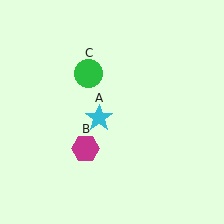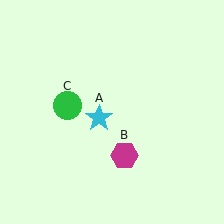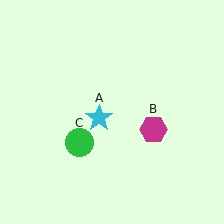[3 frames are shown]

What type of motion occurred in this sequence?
The magenta hexagon (object B), green circle (object C) rotated counterclockwise around the center of the scene.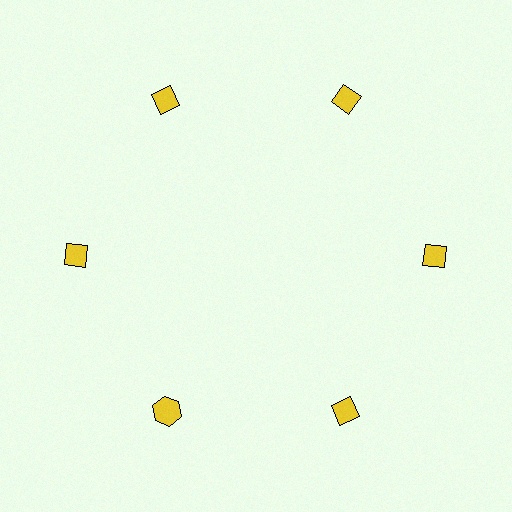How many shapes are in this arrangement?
There are 6 shapes arranged in a ring pattern.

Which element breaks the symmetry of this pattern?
The yellow hexagon at roughly the 7 o'clock position breaks the symmetry. All other shapes are yellow diamonds.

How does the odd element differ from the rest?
It has a different shape: hexagon instead of diamond.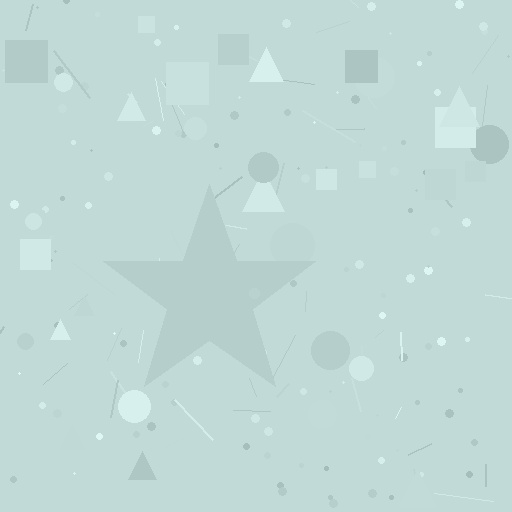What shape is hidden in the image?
A star is hidden in the image.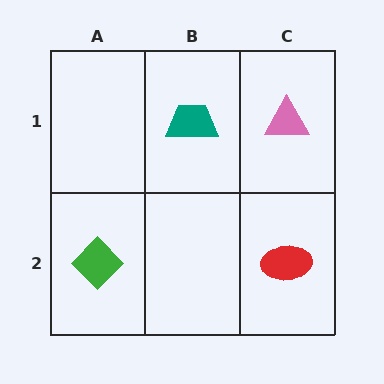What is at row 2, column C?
A red ellipse.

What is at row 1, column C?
A pink triangle.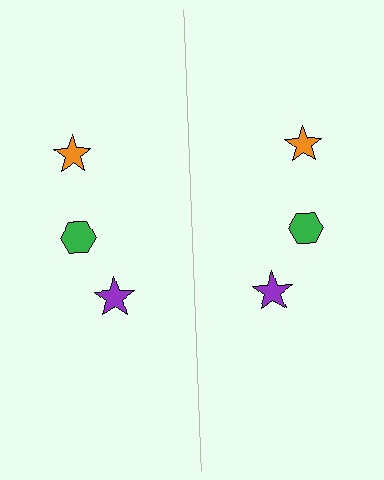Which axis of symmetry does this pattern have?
The pattern has a vertical axis of symmetry running through the center of the image.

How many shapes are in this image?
There are 6 shapes in this image.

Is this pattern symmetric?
Yes, this pattern has bilateral (reflection) symmetry.